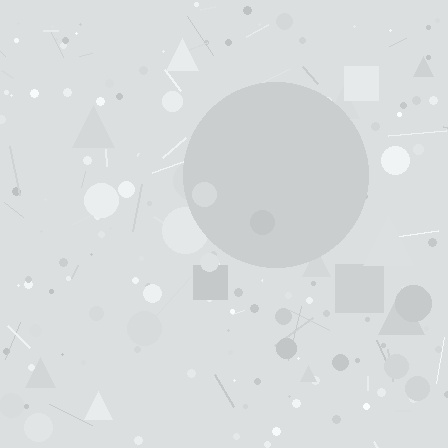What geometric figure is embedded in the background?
A circle is embedded in the background.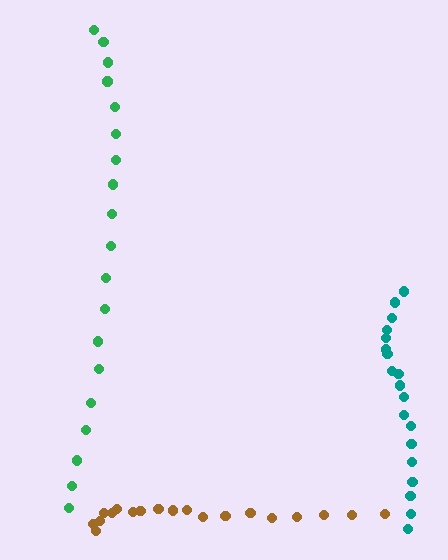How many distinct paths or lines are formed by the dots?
There are 3 distinct paths.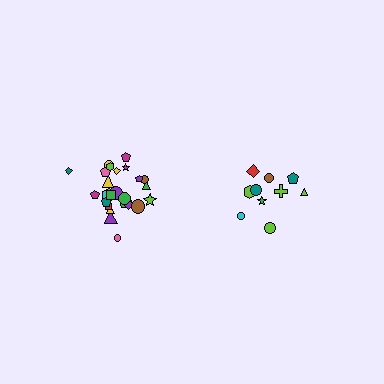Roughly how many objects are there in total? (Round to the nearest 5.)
Roughly 35 objects in total.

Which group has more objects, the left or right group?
The left group.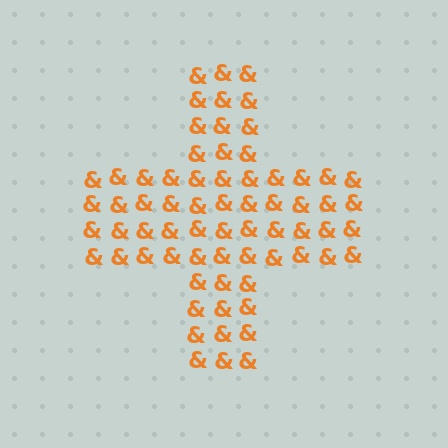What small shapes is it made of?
It is made of small ampersands.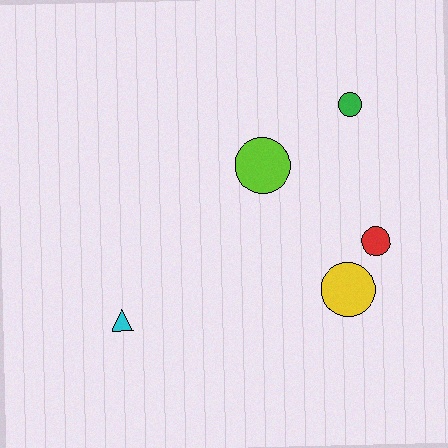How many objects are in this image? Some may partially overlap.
There are 5 objects.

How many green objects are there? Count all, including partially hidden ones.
There is 1 green object.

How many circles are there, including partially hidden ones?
There are 4 circles.